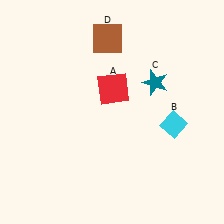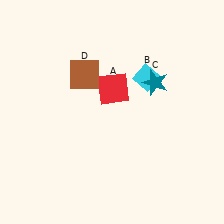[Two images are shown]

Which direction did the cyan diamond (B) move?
The cyan diamond (B) moved up.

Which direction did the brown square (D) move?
The brown square (D) moved down.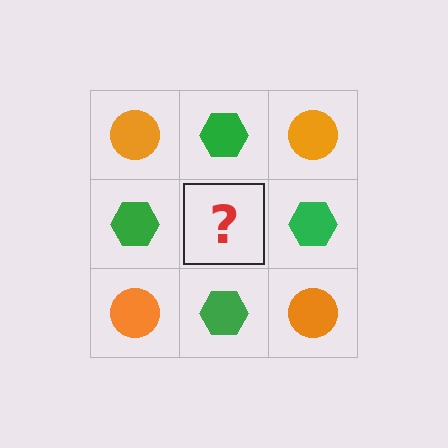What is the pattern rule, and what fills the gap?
The rule is that it alternates orange circle and green hexagon in a checkerboard pattern. The gap should be filled with an orange circle.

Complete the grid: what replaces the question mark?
The question mark should be replaced with an orange circle.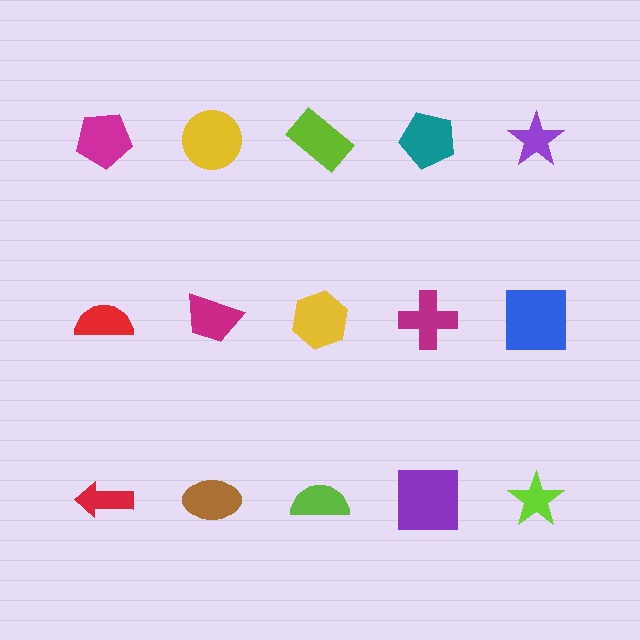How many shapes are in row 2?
5 shapes.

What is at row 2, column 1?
A red semicircle.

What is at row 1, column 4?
A teal pentagon.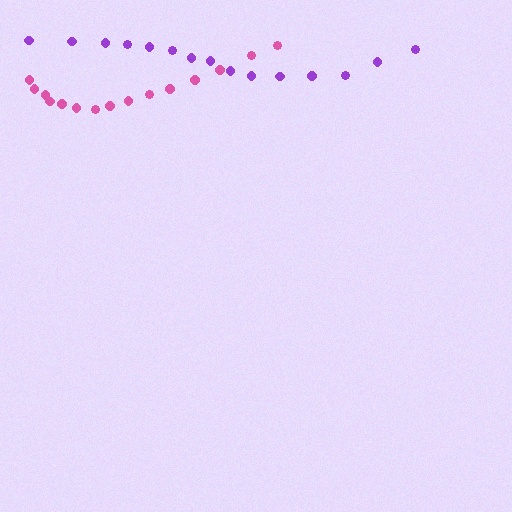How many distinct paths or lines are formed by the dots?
There are 2 distinct paths.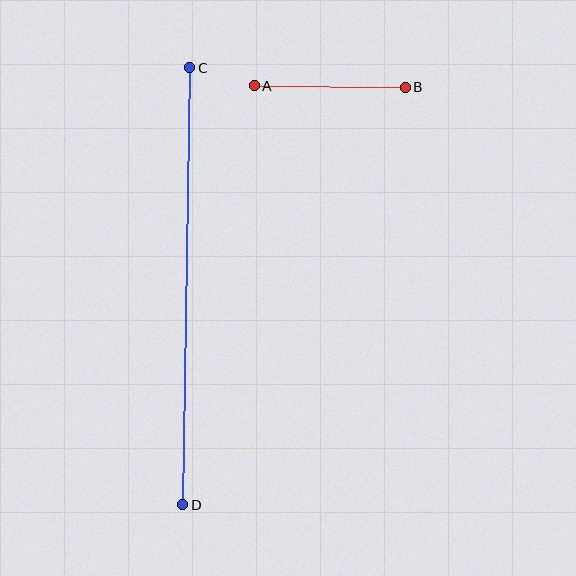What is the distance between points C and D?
The distance is approximately 437 pixels.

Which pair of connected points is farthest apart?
Points C and D are farthest apart.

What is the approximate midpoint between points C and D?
The midpoint is at approximately (186, 286) pixels.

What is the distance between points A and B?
The distance is approximately 151 pixels.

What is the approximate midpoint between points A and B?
The midpoint is at approximately (330, 87) pixels.